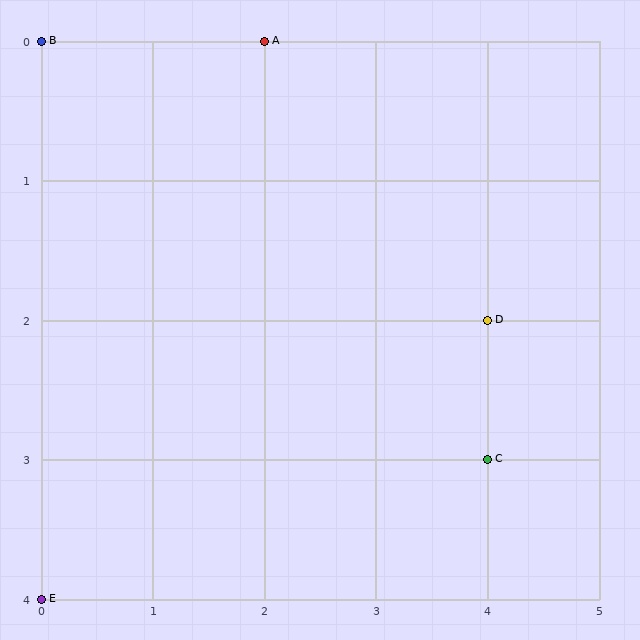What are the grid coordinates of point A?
Point A is at grid coordinates (2, 0).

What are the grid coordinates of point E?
Point E is at grid coordinates (0, 4).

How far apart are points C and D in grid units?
Points C and D are 1 row apart.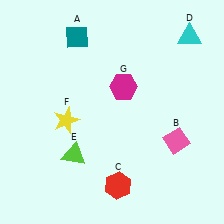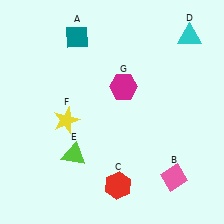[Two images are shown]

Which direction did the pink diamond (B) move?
The pink diamond (B) moved down.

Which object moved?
The pink diamond (B) moved down.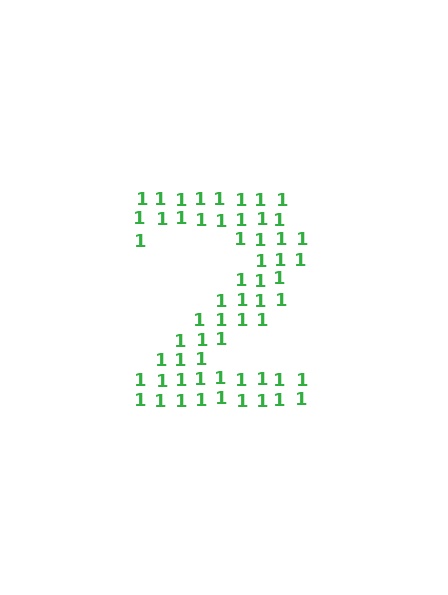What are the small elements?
The small elements are digit 1's.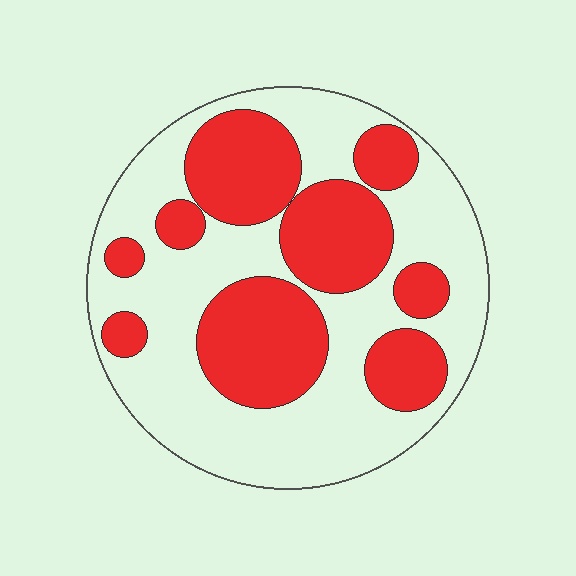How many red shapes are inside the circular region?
9.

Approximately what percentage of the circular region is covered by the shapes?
Approximately 40%.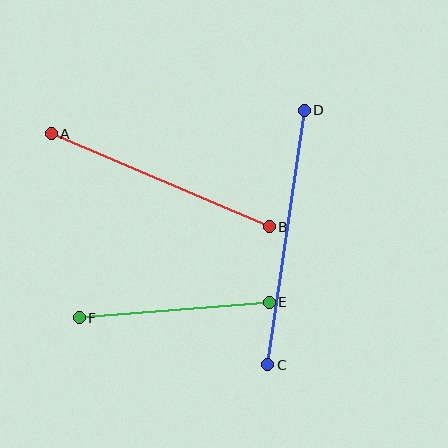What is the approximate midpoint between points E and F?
The midpoint is at approximately (174, 310) pixels.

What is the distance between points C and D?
The distance is approximately 257 pixels.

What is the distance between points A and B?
The distance is approximately 237 pixels.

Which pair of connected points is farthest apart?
Points C and D are farthest apart.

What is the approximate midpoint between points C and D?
The midpoint is at approximately (286, 238) pixels.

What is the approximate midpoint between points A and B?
The midpoint is at approximately (160, 180) pixels.